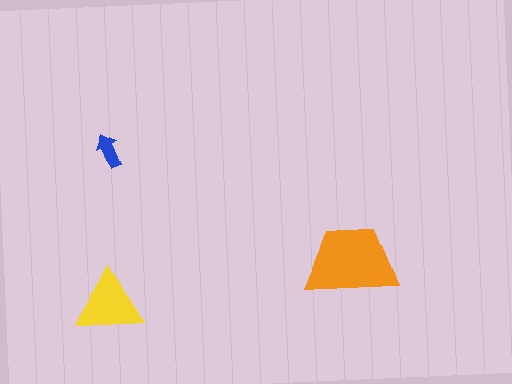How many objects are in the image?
There are 3 objects in the image.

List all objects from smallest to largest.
The blue arrow, the yellow triangle, the orange trapezoid.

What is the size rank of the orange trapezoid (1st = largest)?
1st.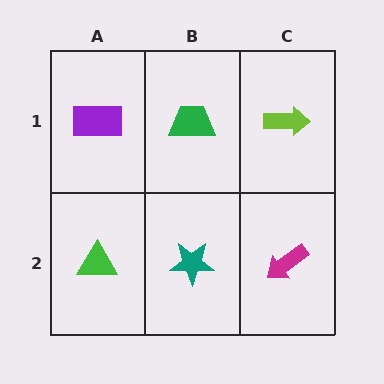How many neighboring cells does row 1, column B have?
3.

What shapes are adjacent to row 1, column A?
A green triangle (row 2, column A), a green trapezoid (row 1, column B).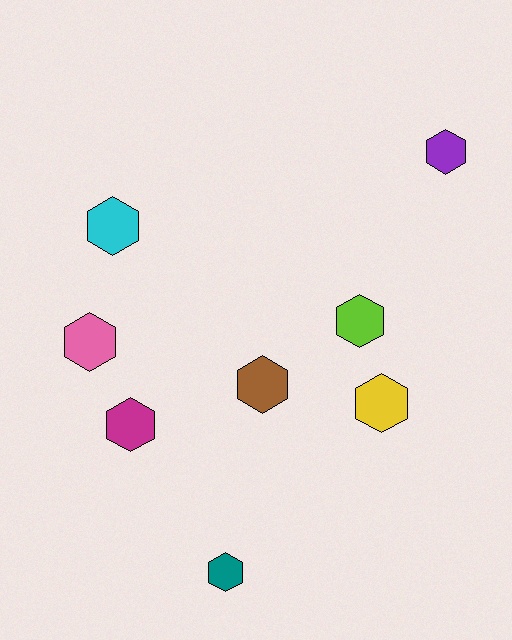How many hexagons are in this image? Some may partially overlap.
There are 8 hexagons.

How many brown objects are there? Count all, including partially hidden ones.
There is 1 brown object.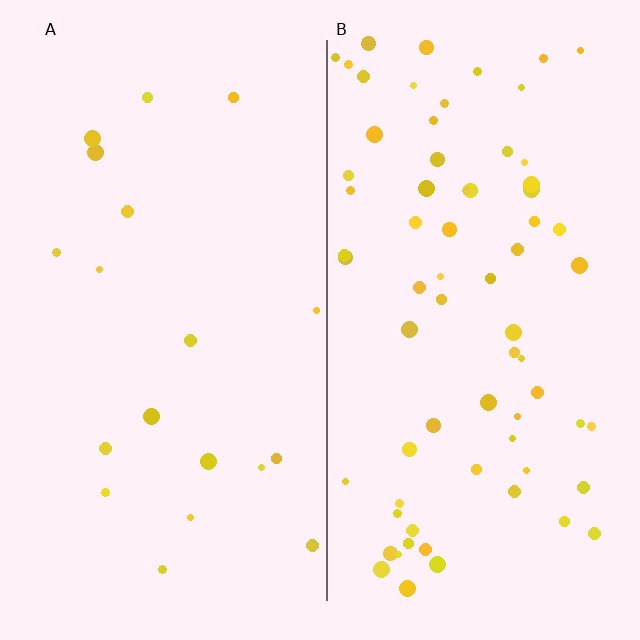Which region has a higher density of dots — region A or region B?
B (the right).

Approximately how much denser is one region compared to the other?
Approximately 3.7× — region B over region A.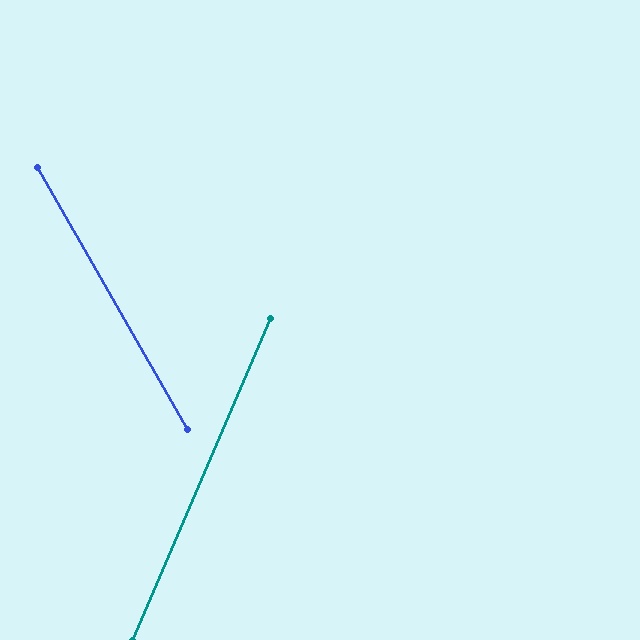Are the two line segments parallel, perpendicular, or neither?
Neither parallel nor perpendicular — they differ by about 53°.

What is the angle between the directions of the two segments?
Approximately 53 degrees.